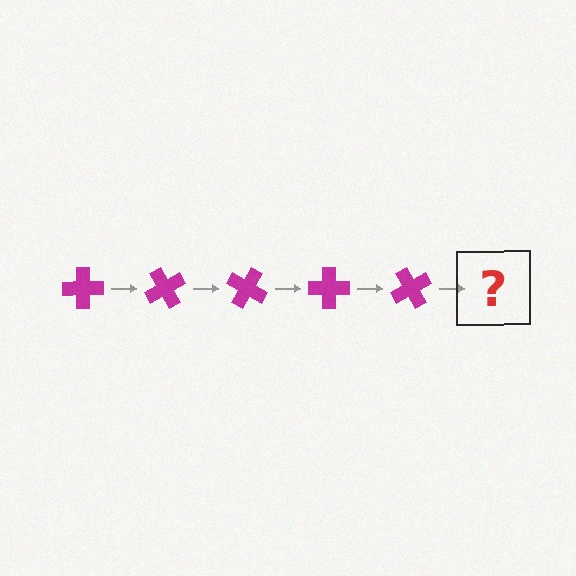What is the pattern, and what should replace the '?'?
The pattern is that the cross rotates 60 degrees each step. The '?' should be a magenta cross rotated 300 degrees.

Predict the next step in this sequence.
The next step is a magenta cross rotated 300 degrees.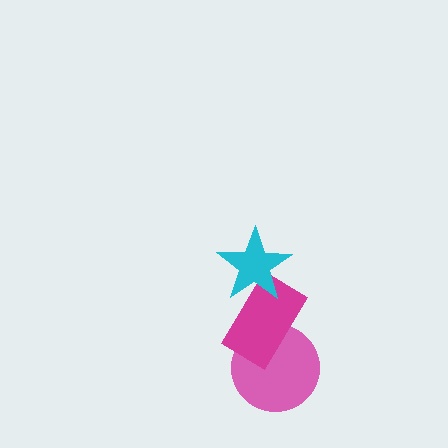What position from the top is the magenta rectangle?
The magenta rectangle is 2nd from the top.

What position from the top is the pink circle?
The pink circle is 3rd from the top.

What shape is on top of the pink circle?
The magenta rectangle is on top of the pink circle.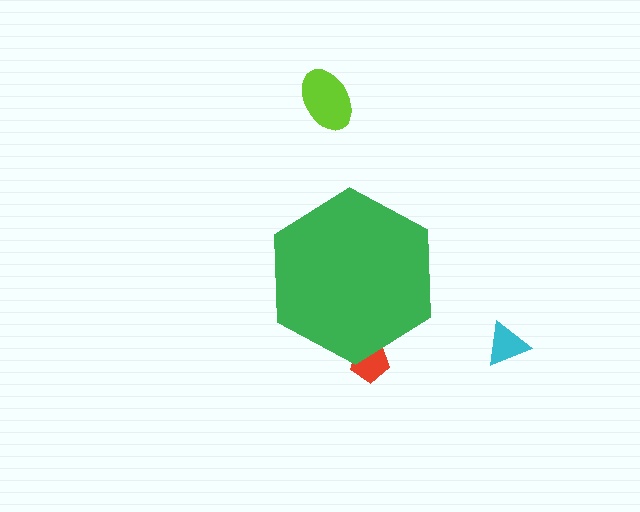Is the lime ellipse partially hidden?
No, the lime ellipse is fully visible.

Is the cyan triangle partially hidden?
No, the cyan triangle is fully visible.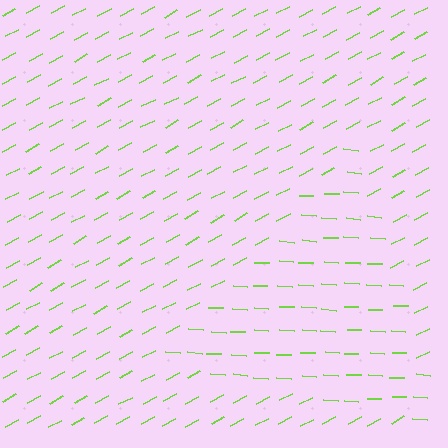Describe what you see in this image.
The image is filled with small lime line segments. A triangle region in the image has lines oriented differently from the surrounding lines, creating a visible texture boundary.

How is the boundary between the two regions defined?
The boundary is defined purely by a change in line orientation (approximately 31 degrees difference). All lines are the same color and thickness.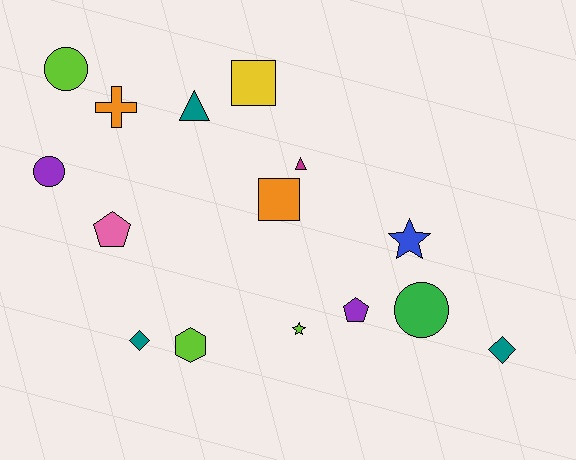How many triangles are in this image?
There are 2 triangles.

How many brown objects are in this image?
There are no brown objects.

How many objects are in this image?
There are 15 objects.